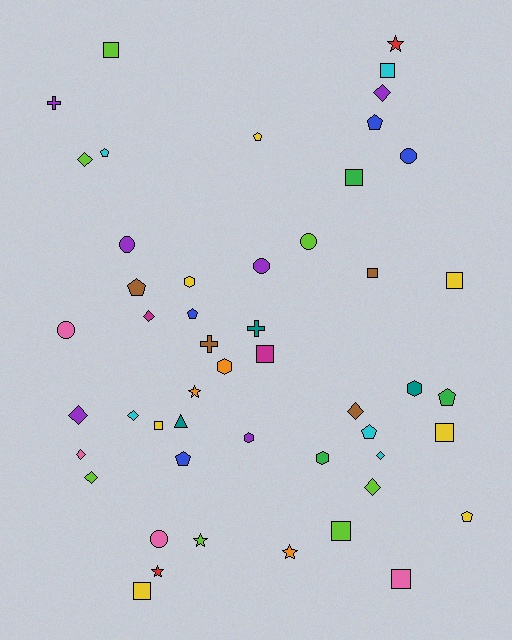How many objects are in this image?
There are 50 objects.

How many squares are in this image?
There are 11 squares.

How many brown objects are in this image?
There are 4 brown objects.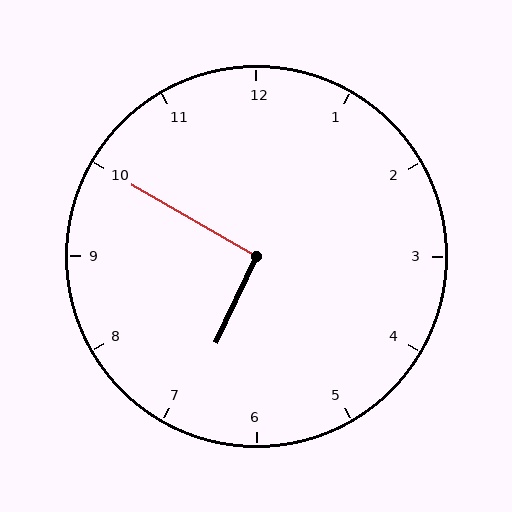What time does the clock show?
6:50.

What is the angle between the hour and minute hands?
Approximately 95 degrees.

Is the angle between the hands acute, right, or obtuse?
It is right.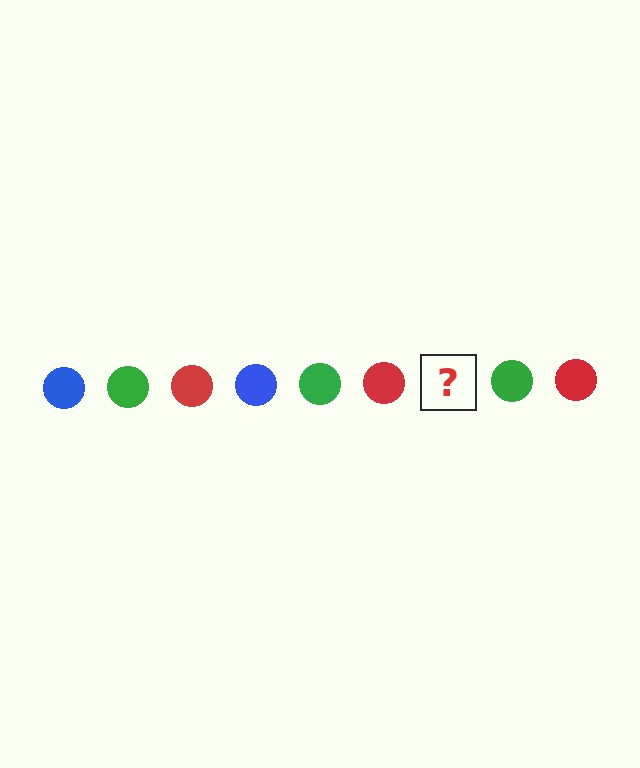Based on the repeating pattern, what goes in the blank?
The blank should be a blue circle.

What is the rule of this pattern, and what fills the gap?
The rule is that the pattern cycles through blue, green, red circles. The gap should be filled with a blue circle.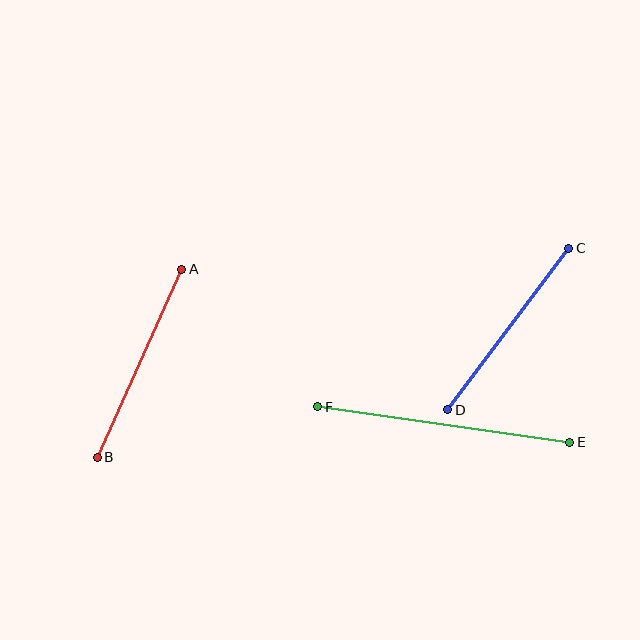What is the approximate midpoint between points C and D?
The midpoint is at approximately (508, 329) pixels.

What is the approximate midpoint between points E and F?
The midpoint is at approximately (444, 425) pixels.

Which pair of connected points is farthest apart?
Points E and F are farthest apart.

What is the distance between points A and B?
The distance is approximately 206 pixels.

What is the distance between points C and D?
The distance is approximately 202 pixels.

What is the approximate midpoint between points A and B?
The midpoint is at approximately (140, 363) pixels.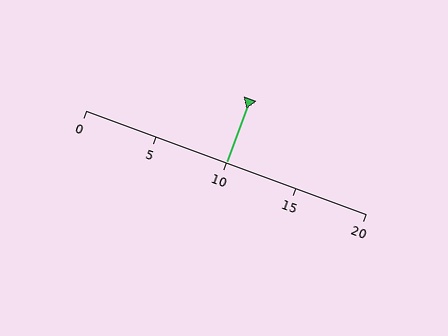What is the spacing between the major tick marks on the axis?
The major ticks are spaced 5 apart.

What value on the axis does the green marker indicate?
The marker indicates approximately 10.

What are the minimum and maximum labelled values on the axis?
The axis runs from 0 to 20.